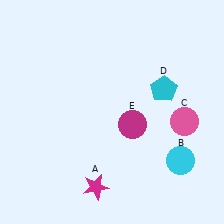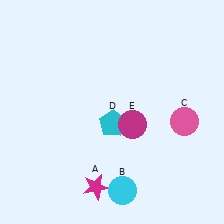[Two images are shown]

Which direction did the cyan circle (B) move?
The cyan circle (B) moved left.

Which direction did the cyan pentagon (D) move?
The cyan pentagon (D) moved left.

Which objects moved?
The objects that moved are: the cyan circle (B), the cyan pentagon (D).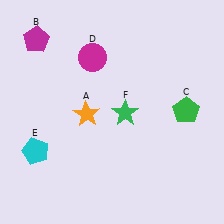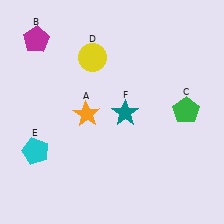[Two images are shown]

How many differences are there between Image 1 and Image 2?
There are 2 differences between the two images.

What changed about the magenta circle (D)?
In Image 1, D is magenta. In Image 2, it changed to yellow.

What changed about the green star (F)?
In Image 1, F is green. In Image 2, it changed to teal.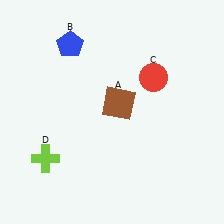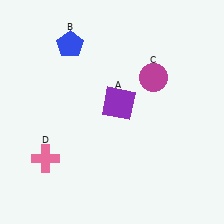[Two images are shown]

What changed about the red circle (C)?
In Image 1, C is red. In Image 2, it changed to magenta.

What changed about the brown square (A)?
In Image 1, A is brown. In Image 2, it changed to purple.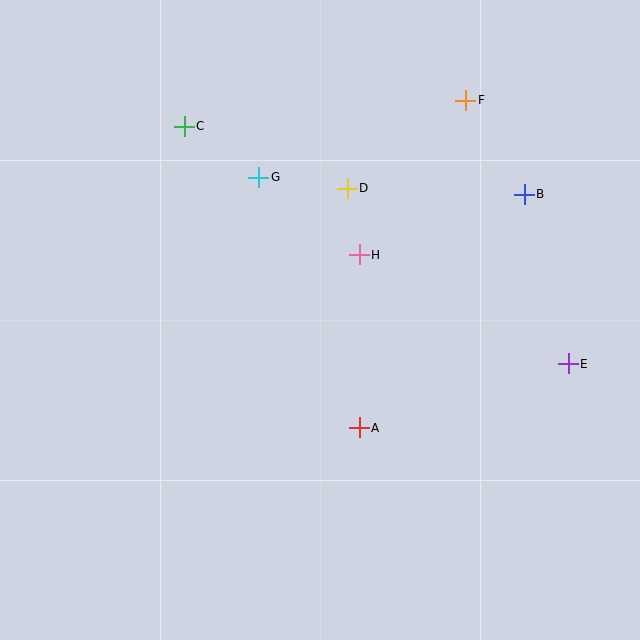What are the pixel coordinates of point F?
Point F is at (466, 100).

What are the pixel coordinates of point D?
Point D is at (347, 188).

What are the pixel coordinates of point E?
Point E is at (568, 364).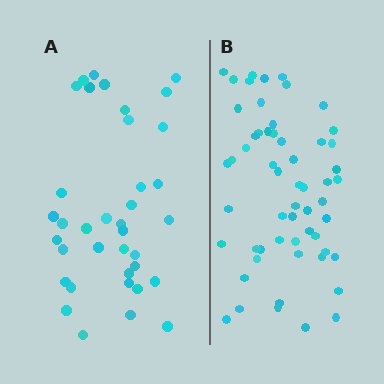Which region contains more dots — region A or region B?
Region B (the right region) has more dots.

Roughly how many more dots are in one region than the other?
Region B has approximately 20 more dots than region A.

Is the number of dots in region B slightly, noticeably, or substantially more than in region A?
Region B has substantially more. The ratio is roughly 1.5 to 1.